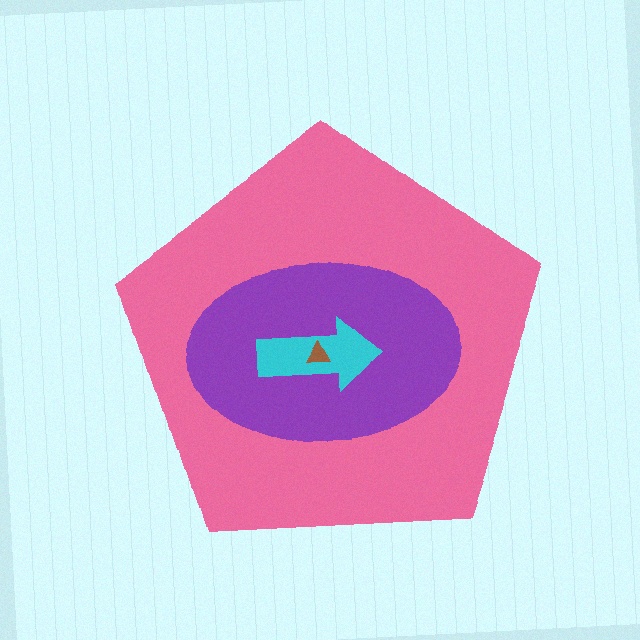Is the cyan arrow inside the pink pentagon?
Yes.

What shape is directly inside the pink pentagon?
The purple ellipse.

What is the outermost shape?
The pink pentagon.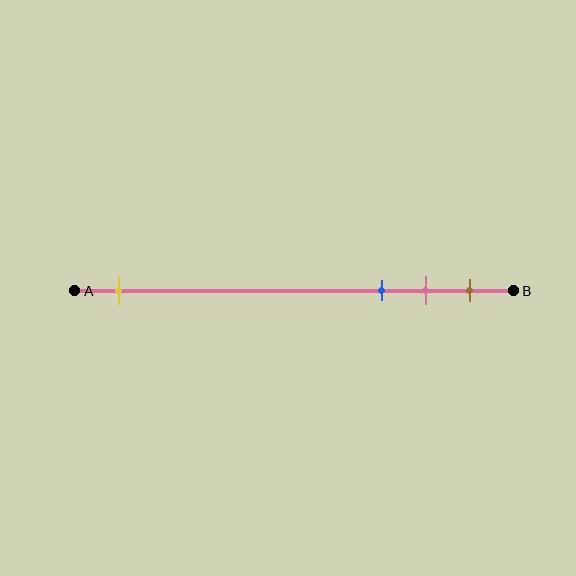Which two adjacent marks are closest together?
The pink and brown marks are the closest adjacent pair.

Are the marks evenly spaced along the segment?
No, the marks are not evenly spaced.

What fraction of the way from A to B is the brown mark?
The brown mark is approximately 90% (0.9) of the way from A to B.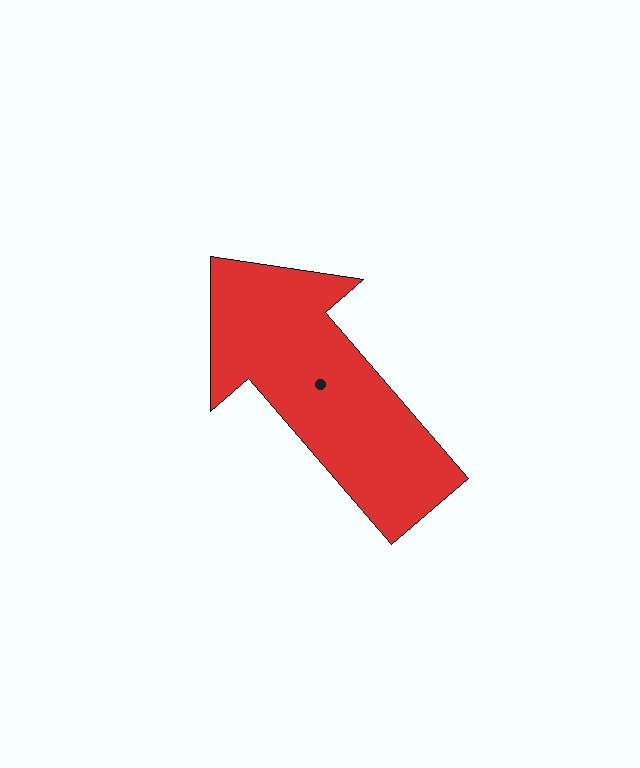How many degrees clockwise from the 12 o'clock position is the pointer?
Approximately 319 degrees.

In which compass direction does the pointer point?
Northwest.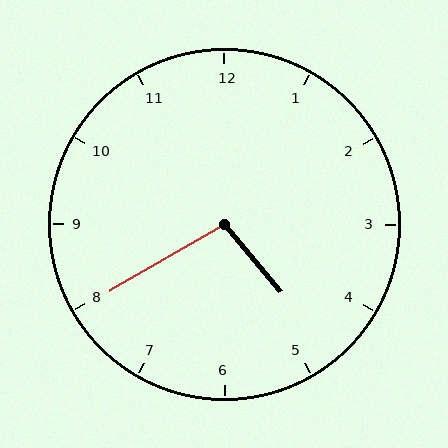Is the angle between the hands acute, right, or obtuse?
It is obtuse.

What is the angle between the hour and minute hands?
Approximately 100 degrees.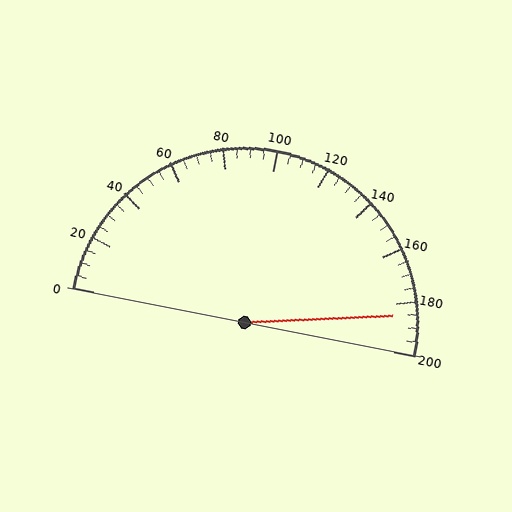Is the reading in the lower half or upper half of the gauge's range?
The reading is in the upper half of the range (0 to 200).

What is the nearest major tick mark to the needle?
The nearest major tick mark is 180.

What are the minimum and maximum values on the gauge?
The gauge ranges from 0 to 200.